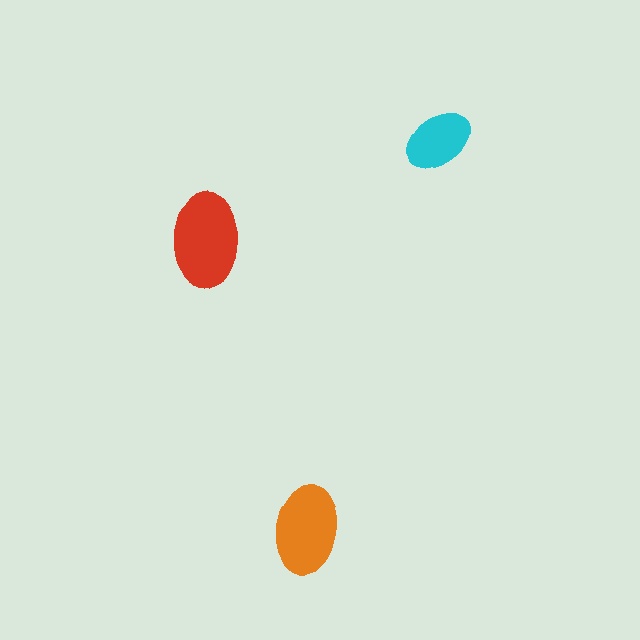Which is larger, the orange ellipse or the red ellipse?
The red one.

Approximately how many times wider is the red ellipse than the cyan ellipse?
About 1.5 times wider.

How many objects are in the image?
There are 3 objects in the image.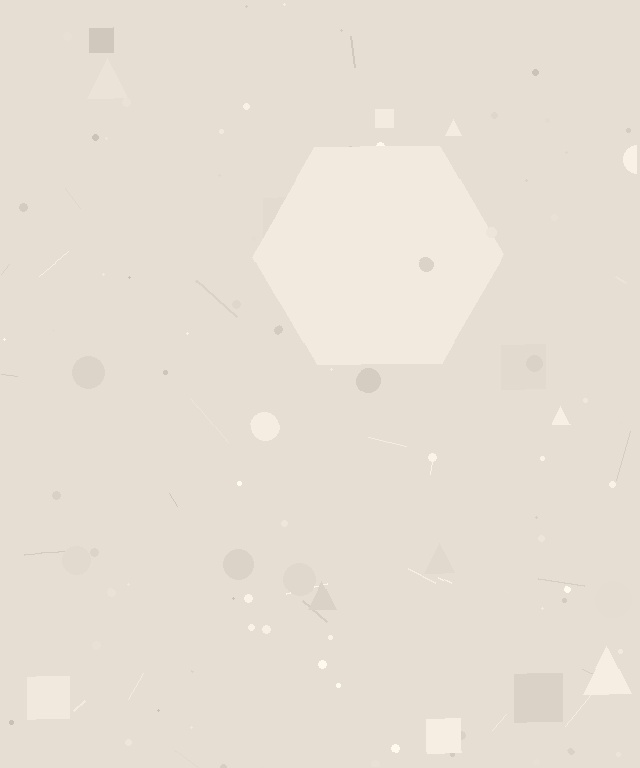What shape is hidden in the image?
A hexagon is hidden in the image.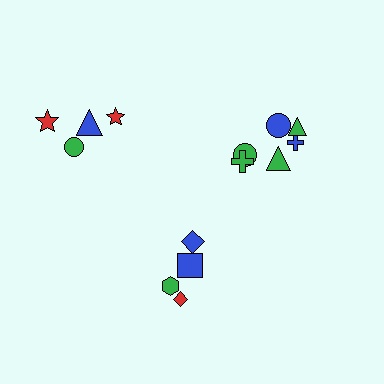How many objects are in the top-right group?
There are 6 objects.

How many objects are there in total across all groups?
There are 14 objects.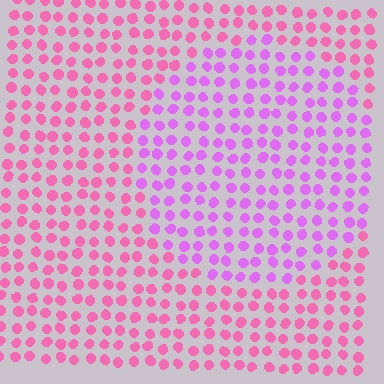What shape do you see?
I see a circle.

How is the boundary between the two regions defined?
The boundary is defined purely by a slight shift in hue (about 37 degrees). Spacing, size, and orientation are identical on both sides.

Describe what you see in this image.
The image is filled with small pink elements in a uniform arrangement. A circle-shaped region is visible where the elements are tinted to a slightly different hue, forming a subtle color boundary.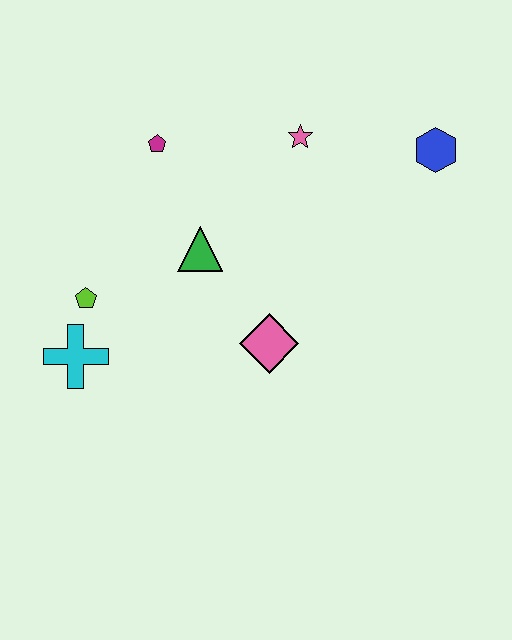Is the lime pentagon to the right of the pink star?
No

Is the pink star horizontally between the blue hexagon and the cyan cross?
Yes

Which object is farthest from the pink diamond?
The blue hexagon is farthest from the pink diamond.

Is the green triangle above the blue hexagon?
No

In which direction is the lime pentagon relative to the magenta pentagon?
The lime pentagon is below the magenta pentagon.